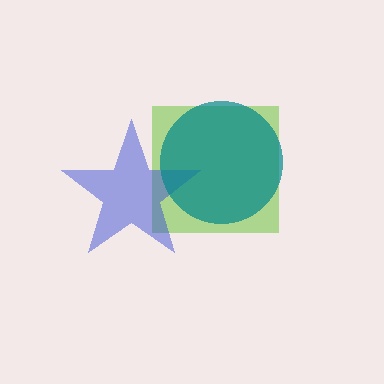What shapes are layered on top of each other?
The layered shapes are: a lime square, a blue star, a teal circle.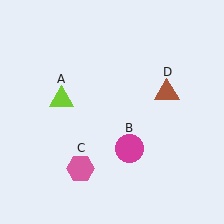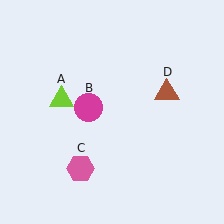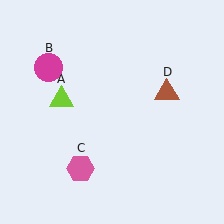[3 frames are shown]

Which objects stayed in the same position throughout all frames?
Lime triangle (object A) and pink hexagon (object C) and brown triangle (object D) remained stationary.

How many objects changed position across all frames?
1 object changed position: magenta circle (object B).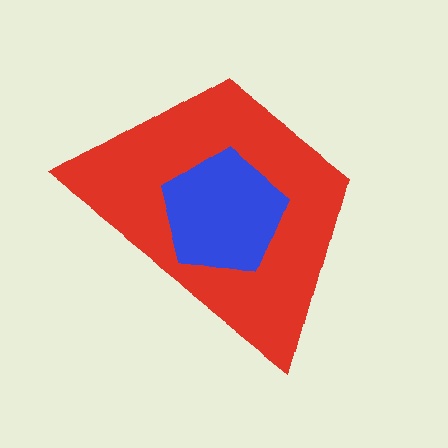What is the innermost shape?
The blue pentagon.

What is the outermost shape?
The red trapezoid.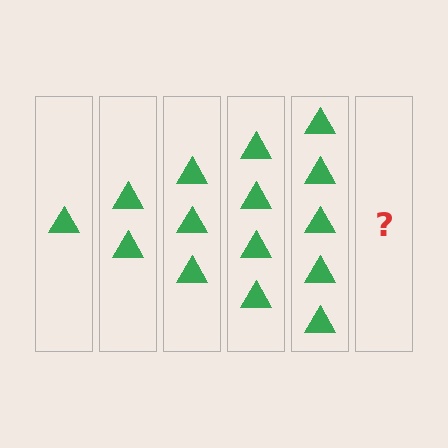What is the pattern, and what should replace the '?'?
The pattern is that each step adds one more triangle. The '?' should be 6 triangles.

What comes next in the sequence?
The next element should be 6 triangles.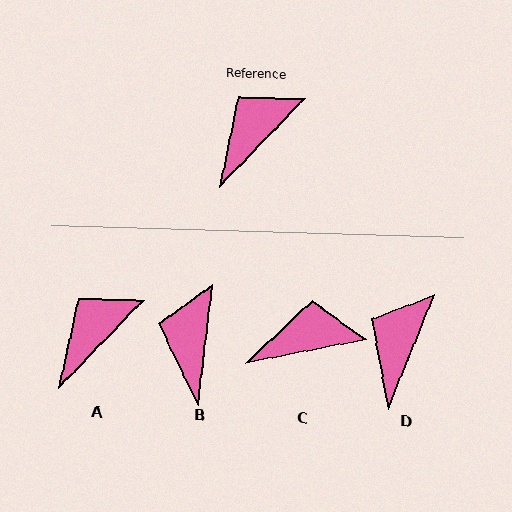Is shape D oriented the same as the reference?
No, it is off by about 22 degrees.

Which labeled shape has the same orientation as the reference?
A.